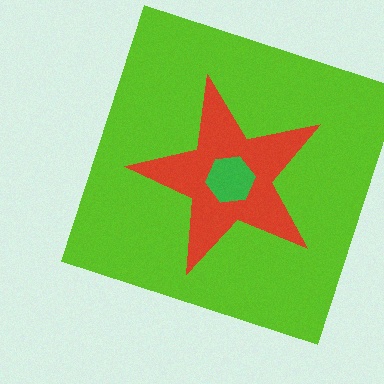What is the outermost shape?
The lime square.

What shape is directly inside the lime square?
The red star.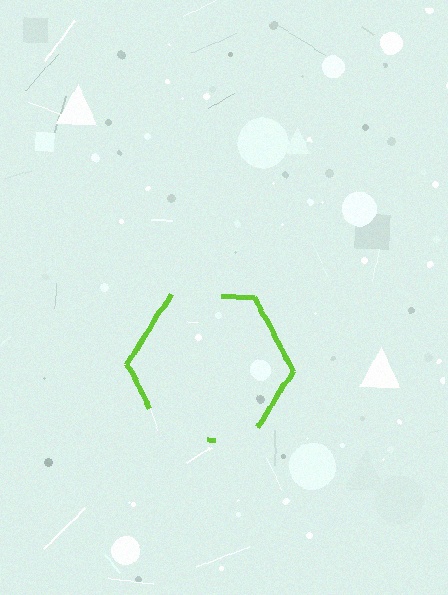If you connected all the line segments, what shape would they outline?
They would outline a hexagon.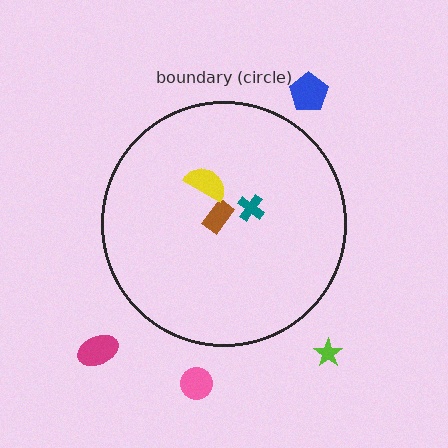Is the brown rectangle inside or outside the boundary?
Inside.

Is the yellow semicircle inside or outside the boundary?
Inside.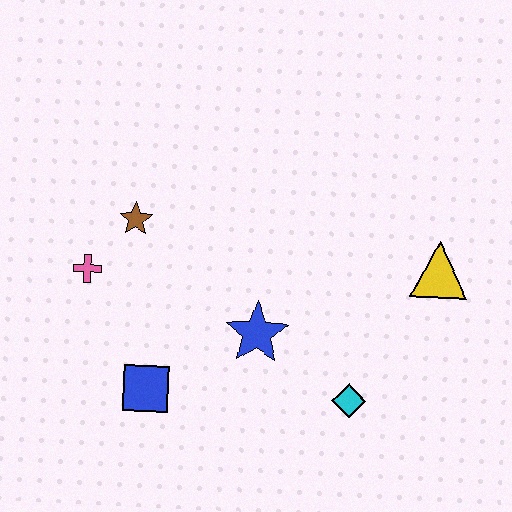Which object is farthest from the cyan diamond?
The pink cross is farthest from the cyan diamond.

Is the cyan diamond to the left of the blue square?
No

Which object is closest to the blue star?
The cyan diamond is closest to the blue star.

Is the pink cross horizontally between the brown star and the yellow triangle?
No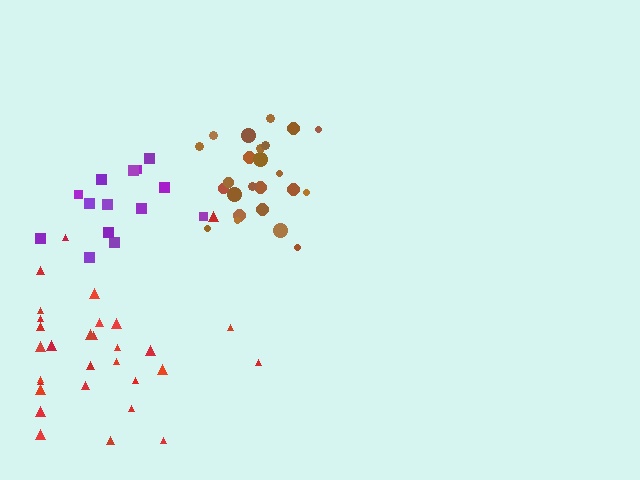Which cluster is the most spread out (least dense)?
Purple.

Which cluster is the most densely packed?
Brown.